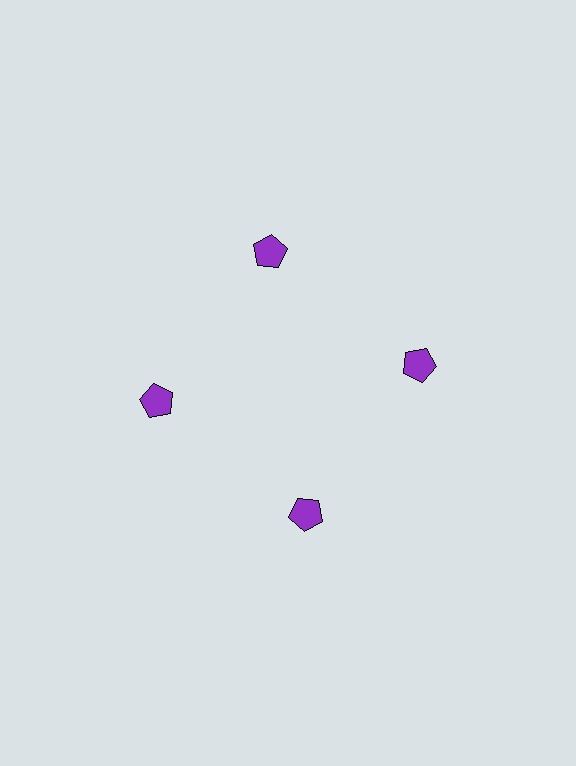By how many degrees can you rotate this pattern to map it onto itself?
The pattern maps onto itself every 90 degrees of rotation.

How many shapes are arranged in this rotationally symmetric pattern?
There are 4 shapes, arranged in 4 groups of 1.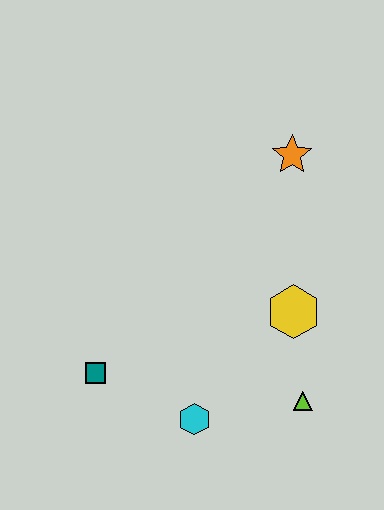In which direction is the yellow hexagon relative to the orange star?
The yellow hexagon is below the orange star.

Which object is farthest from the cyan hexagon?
The orange star is farthest from the cyan hexagon.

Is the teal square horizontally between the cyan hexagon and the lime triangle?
No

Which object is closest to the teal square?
The cyan hexagon is closest to the teal square.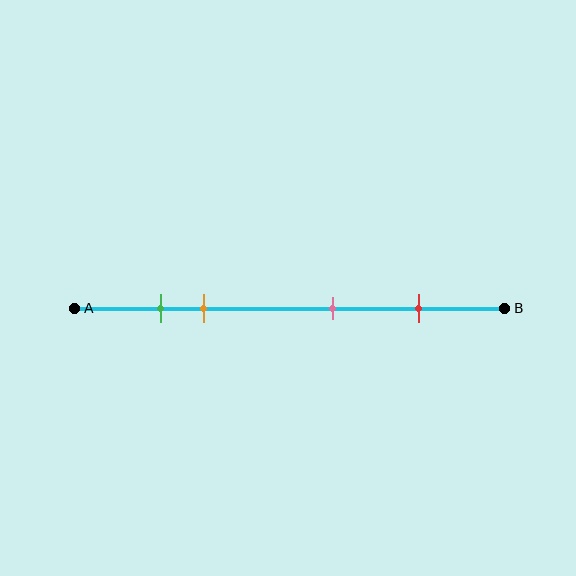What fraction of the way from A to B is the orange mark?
The orange mark is approximately 30% (0.3) of the way from A to B.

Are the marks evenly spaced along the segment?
No, the marks are not evenly spaced.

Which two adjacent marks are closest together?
The green and orange marks are the closest adjacent pair.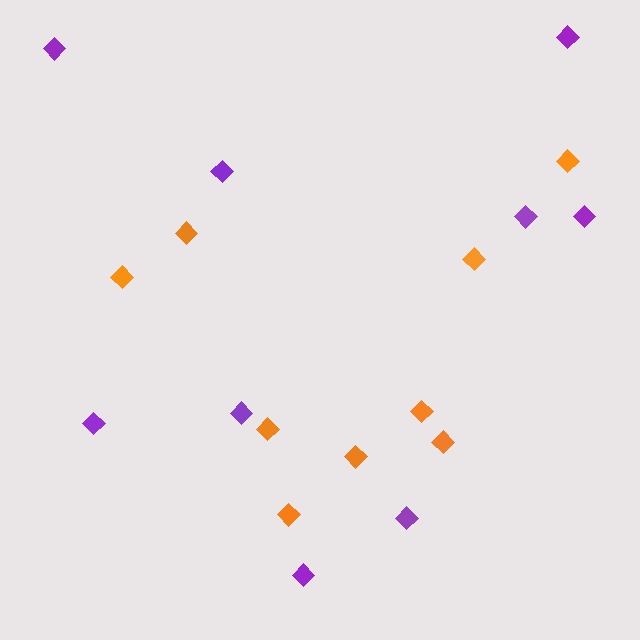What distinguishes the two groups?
There are 2 groups: one group of orange diamonds (9) and one group of purple diamonds (9).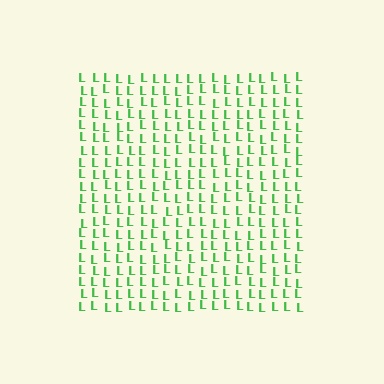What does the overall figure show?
The overall figure shows a square.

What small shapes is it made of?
It is made of small letter L's.